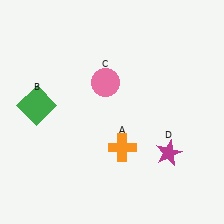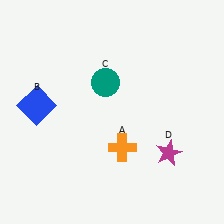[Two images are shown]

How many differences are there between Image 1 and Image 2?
There are 2 differences between the two images.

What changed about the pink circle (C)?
In Image 1, C is pink. In Image 2, it changed to teal.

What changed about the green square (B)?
In Image 1, B is green. In Image 2, it changed to blue.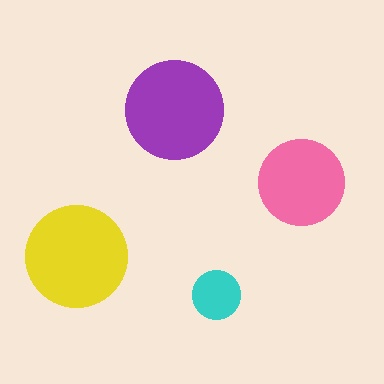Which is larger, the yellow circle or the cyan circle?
The yellow one.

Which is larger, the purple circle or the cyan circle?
The purple one.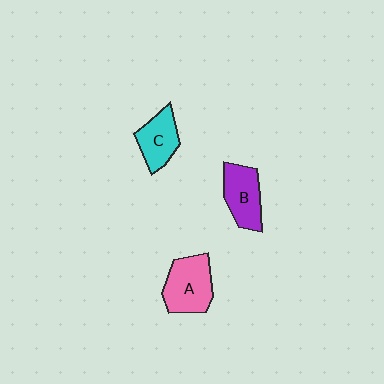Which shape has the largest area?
Shape A (pink).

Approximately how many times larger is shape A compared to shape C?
Approximately 1.3 times.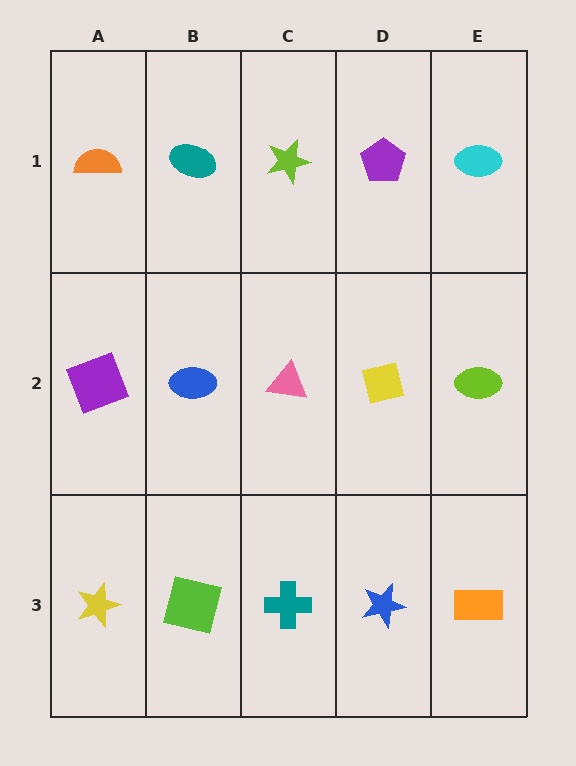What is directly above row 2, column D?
A purple pentagon.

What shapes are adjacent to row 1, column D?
A yellow square (row 2, column D), a lime star (row 1, column C), a cyan ellipse (row 1, column E).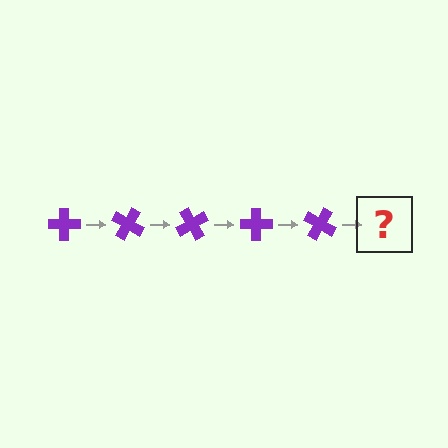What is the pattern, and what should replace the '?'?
The pattern is that the cross rotates 30 degrees each step. The '?' should be a purple cross rotated 150 degrees.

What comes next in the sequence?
The next element should be a purple cross rotated 150 degrees.